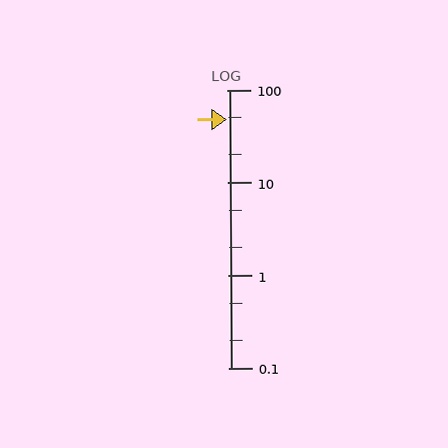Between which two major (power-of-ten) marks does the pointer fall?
The pointer is between 10 and 100.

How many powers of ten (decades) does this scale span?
The scale spans 3 decades, from 0.1 to 100.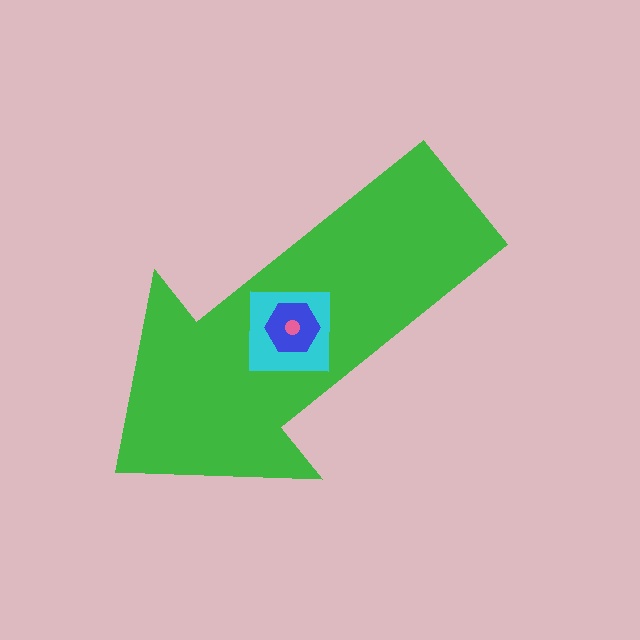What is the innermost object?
The pink circle.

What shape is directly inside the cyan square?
The blue hexagon.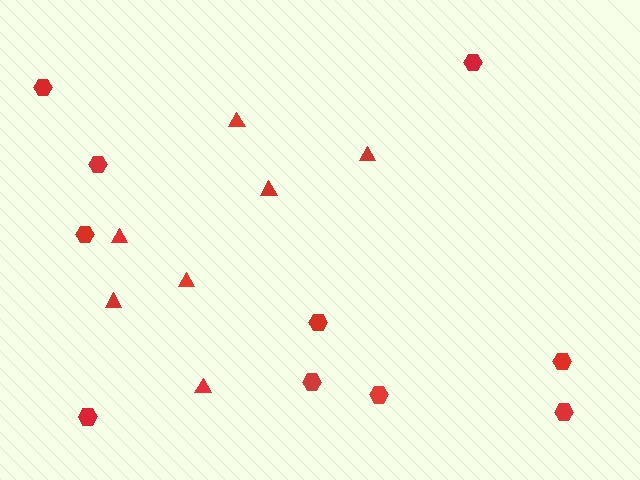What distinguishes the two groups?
There are 2 groups: one group of hexagons (10) and one group of triangles (7).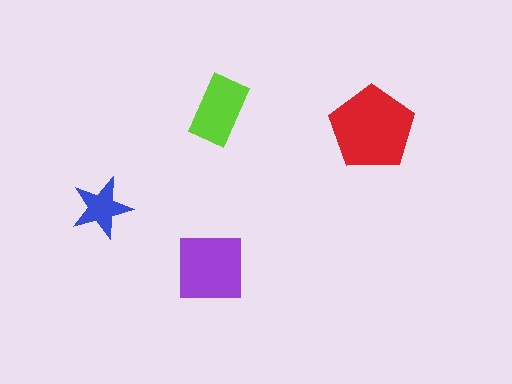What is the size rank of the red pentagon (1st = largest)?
1st.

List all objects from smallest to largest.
The blue star, the lime rectangle, the purple square, the red pentagon.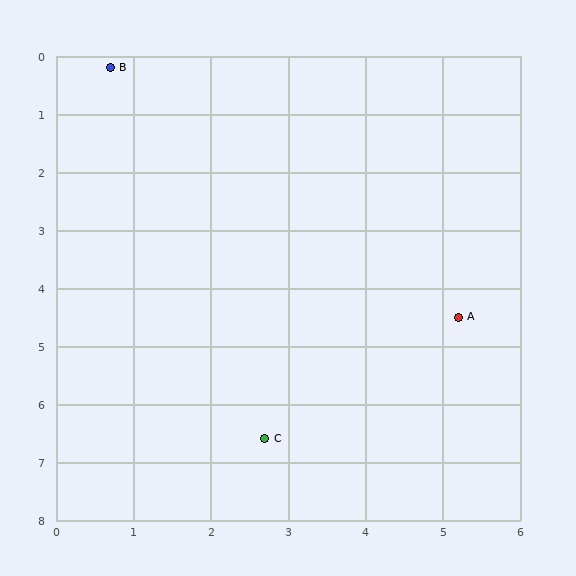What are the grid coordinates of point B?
Point B is at approximately (0.7, 0.2).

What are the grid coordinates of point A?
Point A is at approximately (5.2, 4.5).